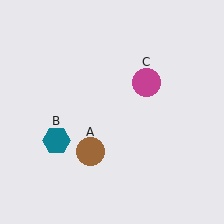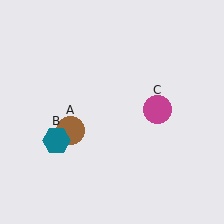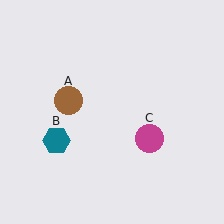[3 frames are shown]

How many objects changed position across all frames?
2 objects changed position: brown circle (object A), magenta circle (object C).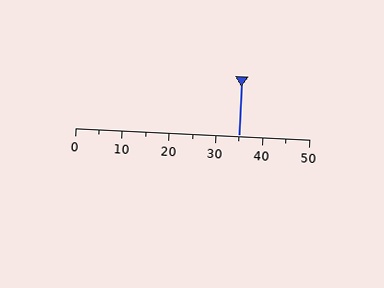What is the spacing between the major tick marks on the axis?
The major ticks are spaced 10 apart.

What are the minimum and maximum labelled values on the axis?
The axis runs from 0 to 50.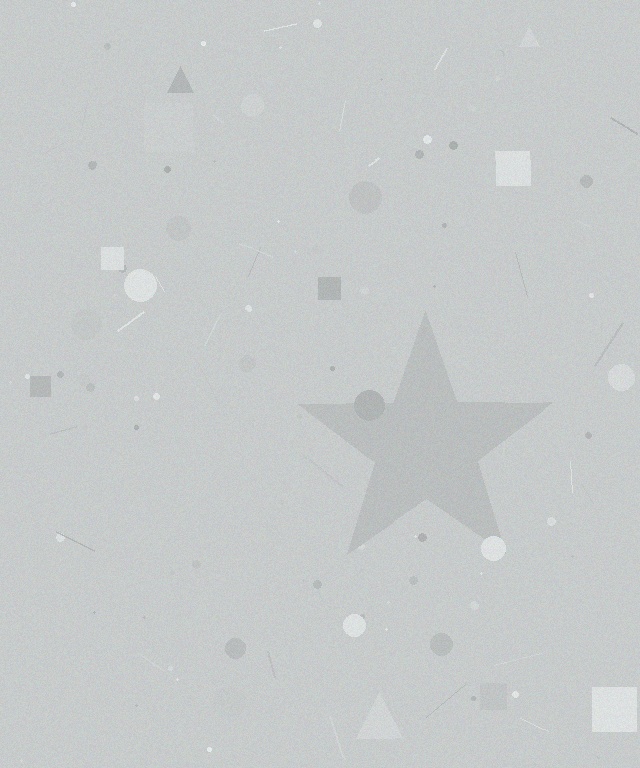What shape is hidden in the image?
A star is hidden in the image.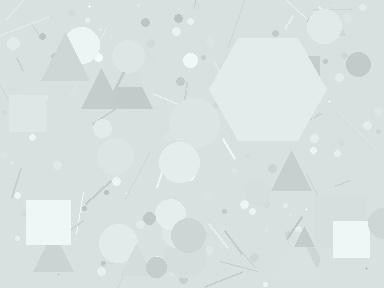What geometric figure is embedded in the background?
A hexagon is embedded in the background.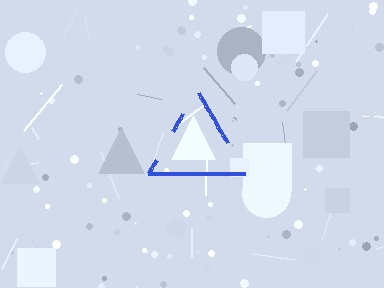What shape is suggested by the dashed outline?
The dashed outline suggests a triangle.